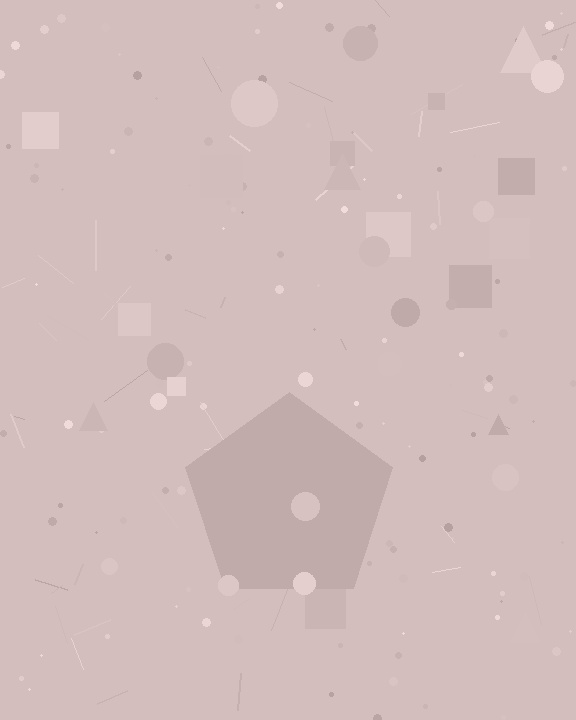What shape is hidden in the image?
A pentagon is hidden in the image.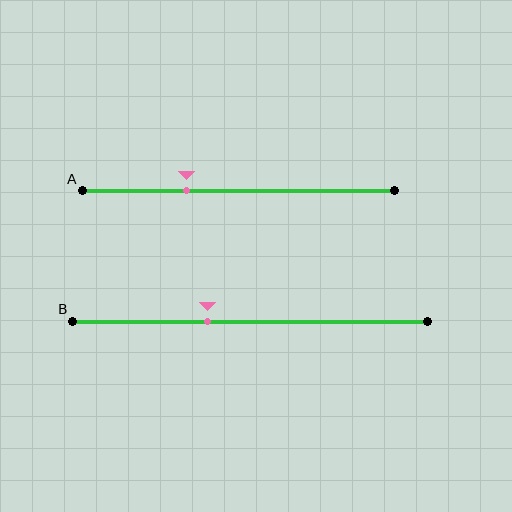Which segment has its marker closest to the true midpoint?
Segment B has its marker closest to the true midpoint.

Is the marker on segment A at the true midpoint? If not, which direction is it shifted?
No, the marker on segment A is shifted to the left by about 17% of the segment length.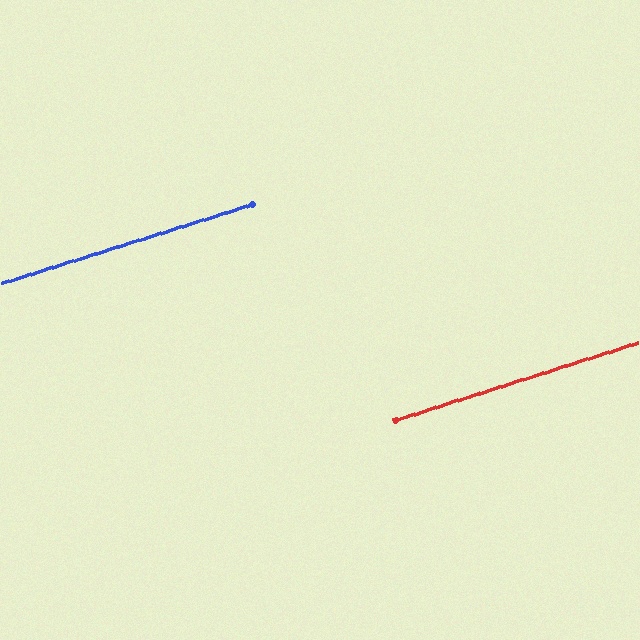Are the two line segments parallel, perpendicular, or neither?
Parallel — their directions differ by only 0.2°.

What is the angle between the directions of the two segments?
Approximately 0 degrees.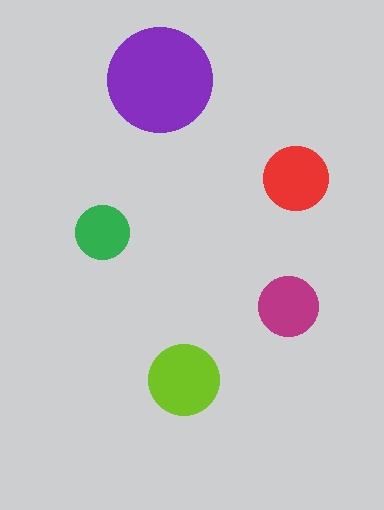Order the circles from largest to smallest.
the purple one, the lime one, the red one, the magenta one, the green one.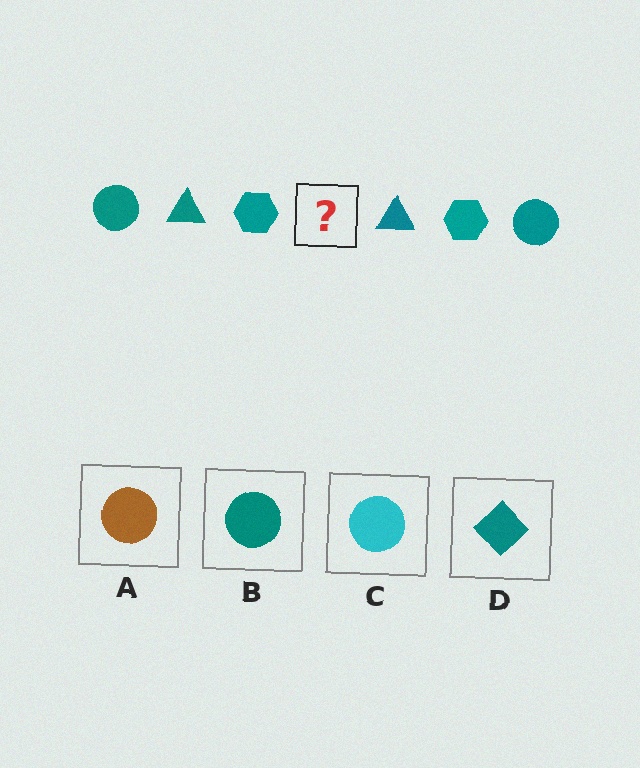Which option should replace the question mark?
Option B.